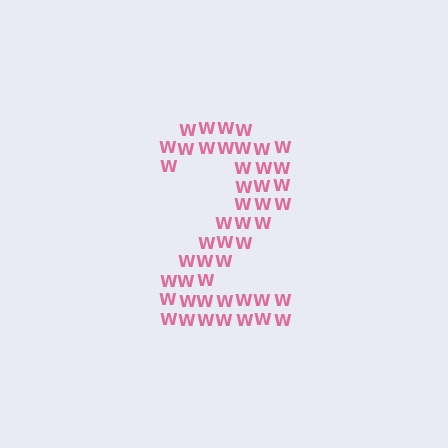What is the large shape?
The large shape is the digit 2.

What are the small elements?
The small elements are letter W's.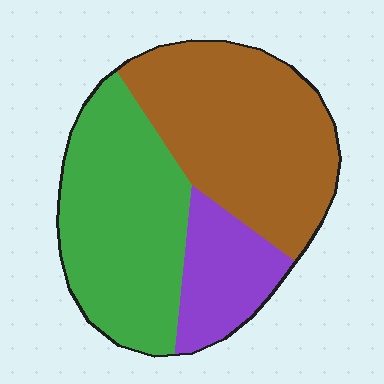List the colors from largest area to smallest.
From largest to smallest: brown, green, purple.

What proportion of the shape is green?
Green takes up about two fifths (2/5) of the shape.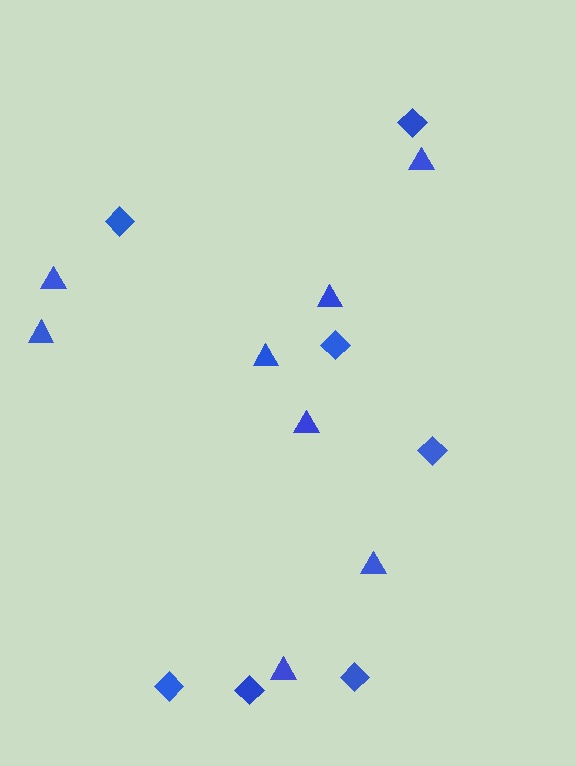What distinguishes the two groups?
There are 2 groups: one group of triangles (8) and one group of diamonds (7).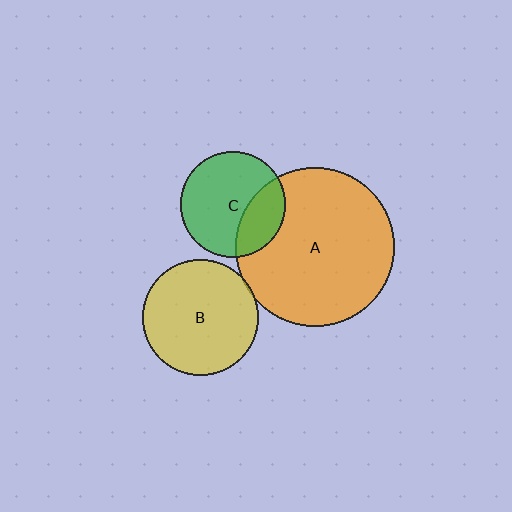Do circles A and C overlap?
Yes.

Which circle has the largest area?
Circle A (orange).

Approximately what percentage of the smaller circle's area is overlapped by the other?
Approximately 30%.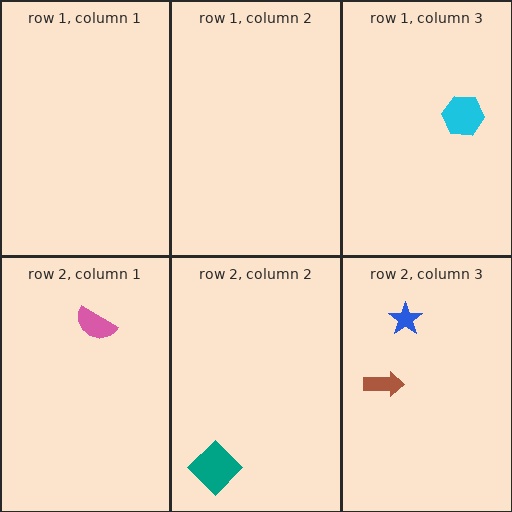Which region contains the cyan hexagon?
The row 1, column 3 region.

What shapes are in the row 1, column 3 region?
The cyan hexagon.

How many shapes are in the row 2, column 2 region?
1.